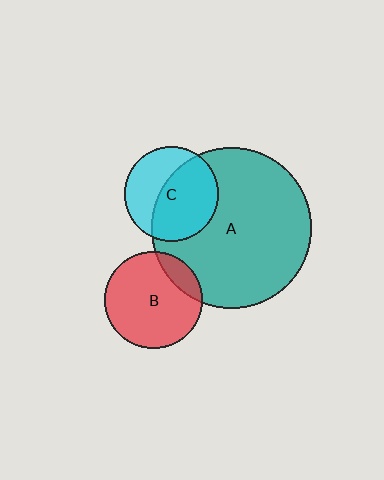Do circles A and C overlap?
Yes.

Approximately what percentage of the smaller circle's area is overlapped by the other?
Approximately 60%.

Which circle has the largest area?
Circle A (teal).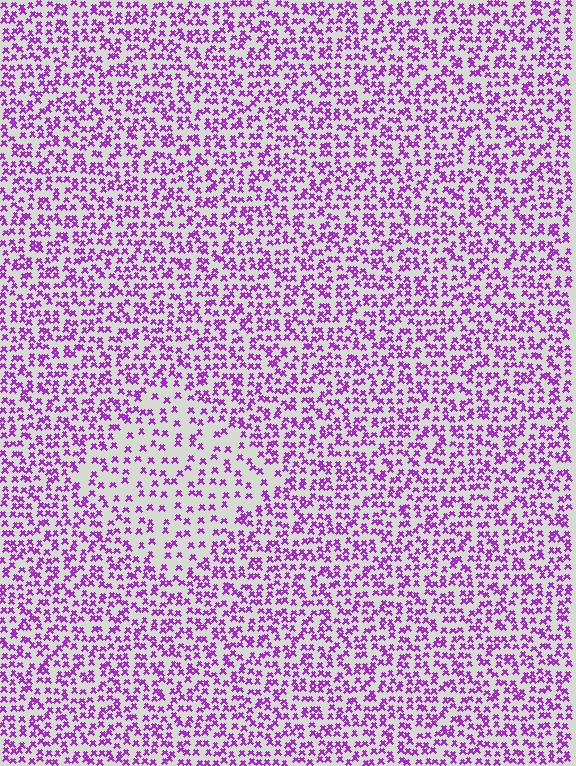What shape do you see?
I see a diamond.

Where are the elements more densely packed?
The elements are more densely packed outside the diamond boundary.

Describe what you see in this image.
The image contains small purple elements arranged at two different densities. A diamond-shaped region is visible where the elements are less densely packed than the surrounding area.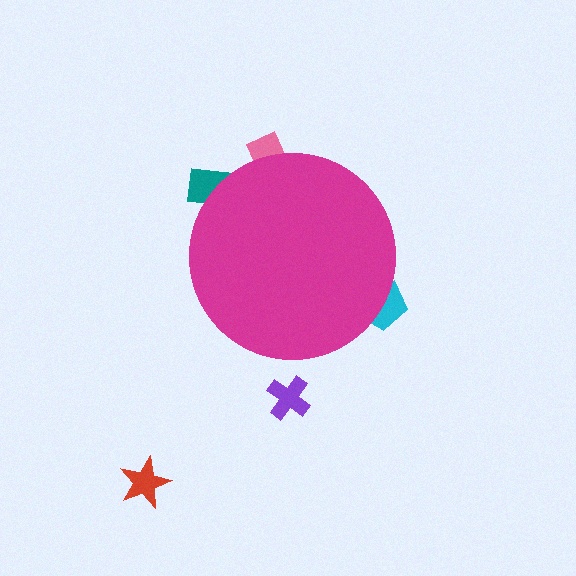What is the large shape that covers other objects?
A magenta circle.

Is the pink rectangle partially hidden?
Yes, the pink rectangle is partially hidden behind the magenta circle.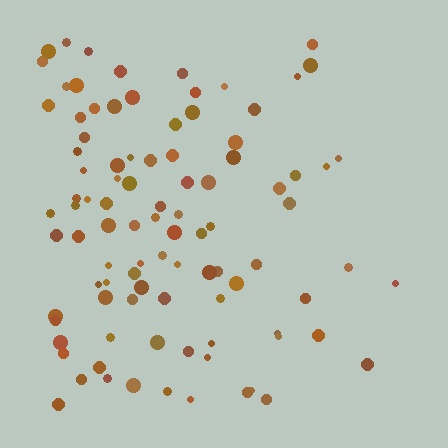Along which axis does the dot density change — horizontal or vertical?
Horizontal.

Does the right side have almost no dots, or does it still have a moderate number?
Still a moderate number, just noticeably fewer than the left.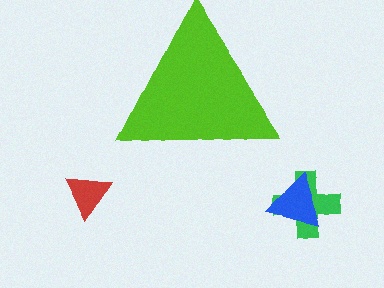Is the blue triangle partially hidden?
No, the blue triangle is fully visible.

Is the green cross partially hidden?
No, the green cross is fully visible.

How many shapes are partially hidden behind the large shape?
0 shapes are partially hidden.